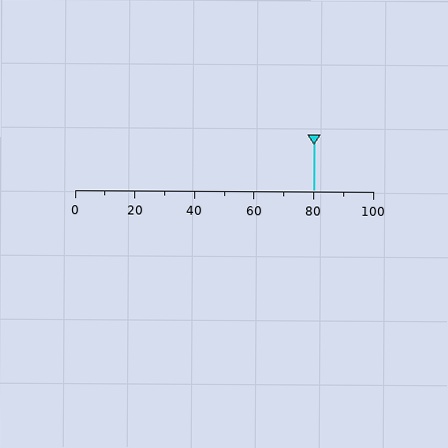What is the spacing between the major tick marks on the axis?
The major ticks are spaced 20 apart.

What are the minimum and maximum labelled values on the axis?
The axis runs from 0 to 100.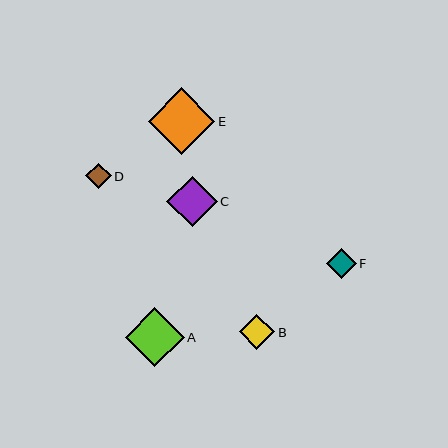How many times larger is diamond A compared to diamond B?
Diamond A is approximately 1.7 times the size of diamond B.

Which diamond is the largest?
Diamond E is the largest with a size of approximately 66 pixels.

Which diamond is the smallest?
Diamond D is the smallest with a size of approximately 25 pixels.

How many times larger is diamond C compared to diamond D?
Diamond C is approximately 2.0 times the size of diamond D.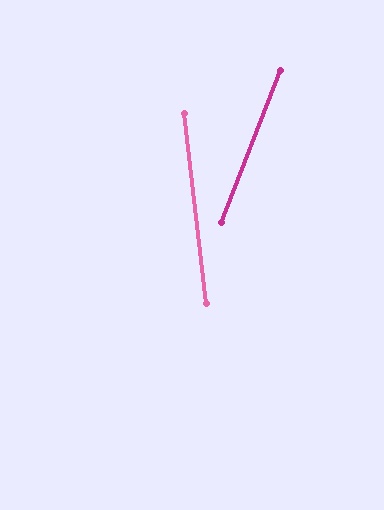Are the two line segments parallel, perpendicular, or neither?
Neither parallel nor perpendicular — they differ by about 28°.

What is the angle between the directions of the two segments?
Approximately 28 degrees.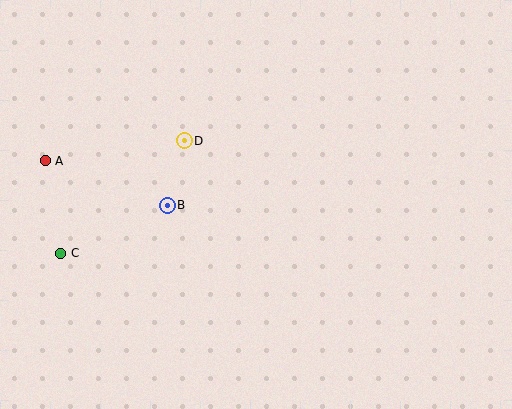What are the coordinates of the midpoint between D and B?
The midpoint between D and B is at (176, 173).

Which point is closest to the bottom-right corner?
Point B is closest to the bottom-right corner.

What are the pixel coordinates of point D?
Point D is at (184, 141).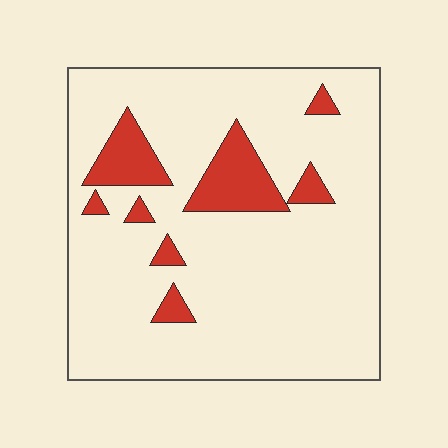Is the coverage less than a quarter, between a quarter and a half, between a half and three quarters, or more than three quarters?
Less than a quarter.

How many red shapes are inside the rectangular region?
8.